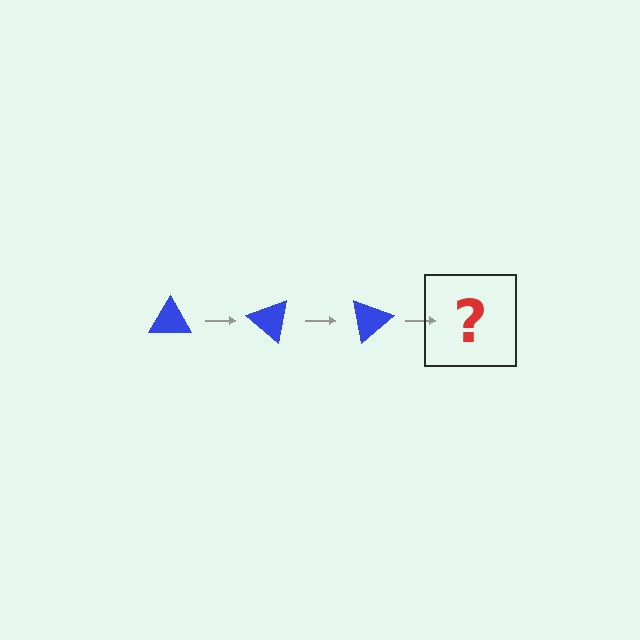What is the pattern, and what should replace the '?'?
The pattern is that the triangle rotates 40 degrees each step. The '?' should be a blue triangle rotated 120 degrees.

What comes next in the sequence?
The next element should be a blue triangle rotated 120 degrees.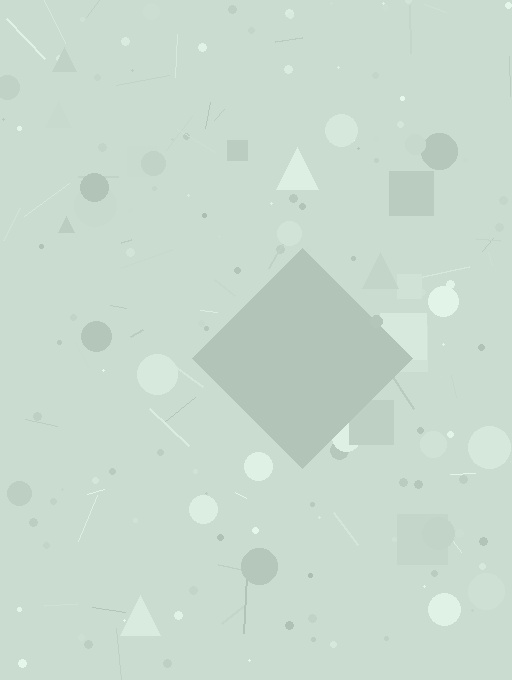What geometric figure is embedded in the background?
A diamond is embedded in the background.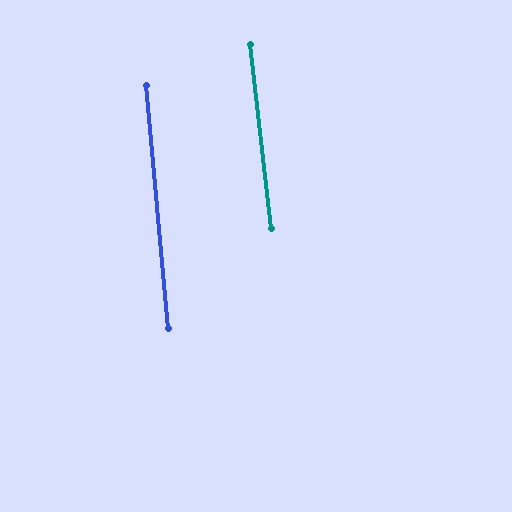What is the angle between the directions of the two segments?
Approximately 1 degree.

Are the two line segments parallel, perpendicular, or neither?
Parallel — their directions differ by only 1.4°.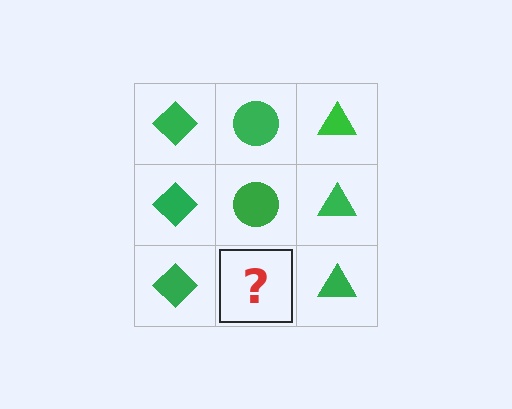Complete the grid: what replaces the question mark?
The question mark should be replaced with a green circle.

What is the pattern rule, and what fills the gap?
The rule is that each column has a consistent shape. The gap should be filled with a green circle.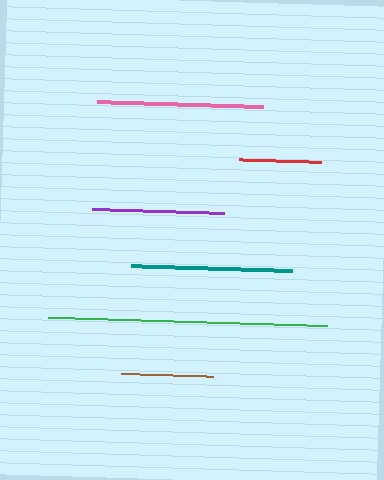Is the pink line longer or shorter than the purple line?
The pink line is longer than the purple line.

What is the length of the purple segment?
The purple segment is approximately 132 pixels long.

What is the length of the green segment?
The green segment is approximately 281 pixels long.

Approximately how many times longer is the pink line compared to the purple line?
The pink line is approximately 1.3 times the length of the purple line.